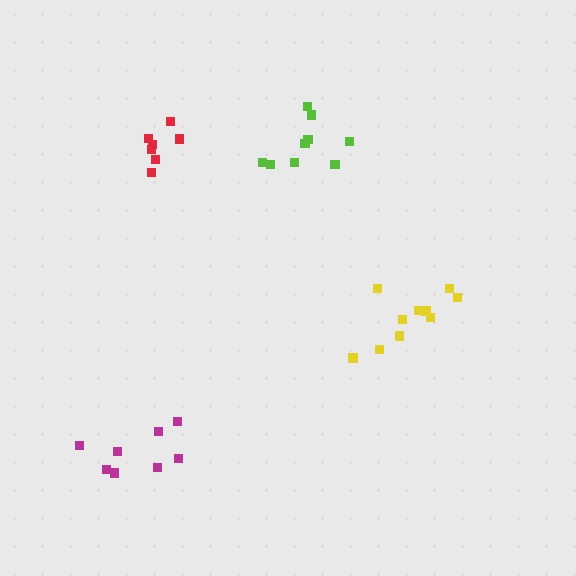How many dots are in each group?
Group 1: 10 dots, Group 2: 8 dots, Group 3: 11 dots, Group 4: 7 dots (36 total).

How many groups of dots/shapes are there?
There are 4 groups.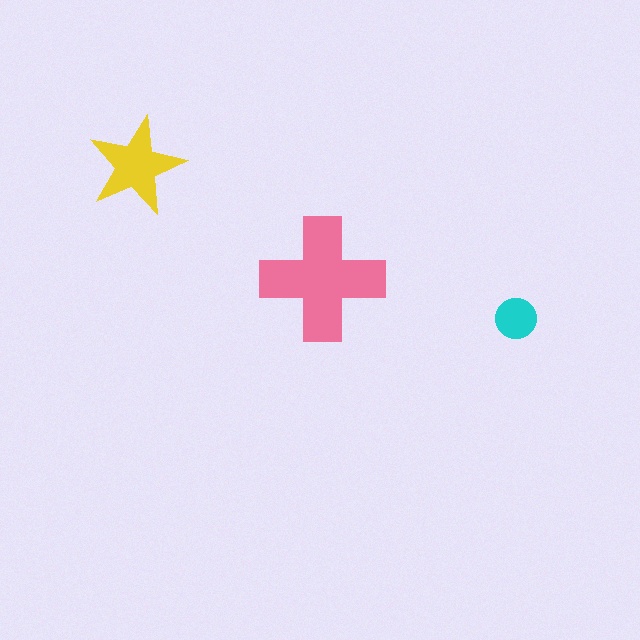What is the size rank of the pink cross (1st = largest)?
1st.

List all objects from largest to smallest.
The pink cross, the yellow star, the cyan circle.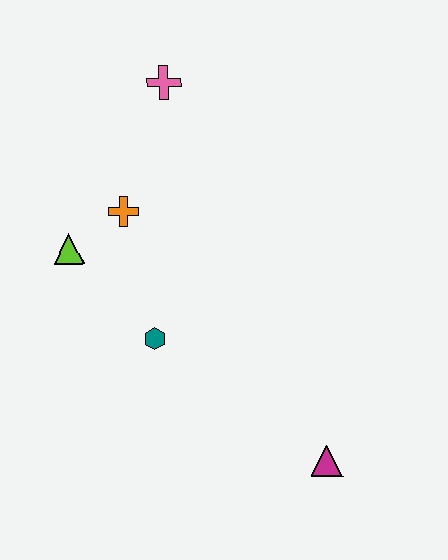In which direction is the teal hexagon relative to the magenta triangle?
The teal hexagon is to the left of the magenta triangle.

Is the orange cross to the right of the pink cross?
No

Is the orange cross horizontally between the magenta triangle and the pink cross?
No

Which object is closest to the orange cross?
The lime triangle is closest to the orange cross.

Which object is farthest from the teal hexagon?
The pink cross is farthest from the teal hexagon.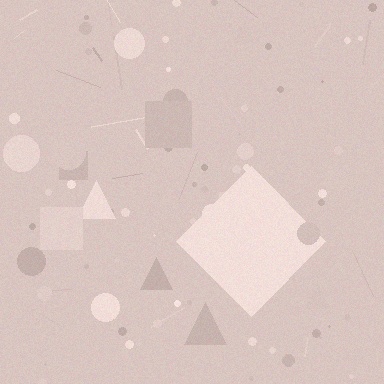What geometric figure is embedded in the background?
A diamond is embedded in the background.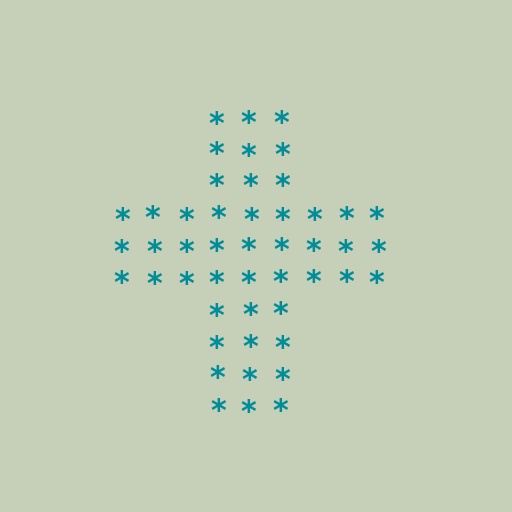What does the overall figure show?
The overall figure shows a cross.